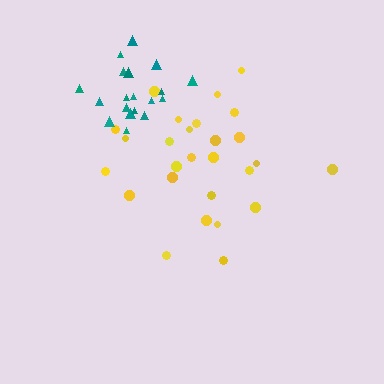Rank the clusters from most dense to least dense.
teal, yellow.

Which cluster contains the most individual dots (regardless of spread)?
Yellow (27).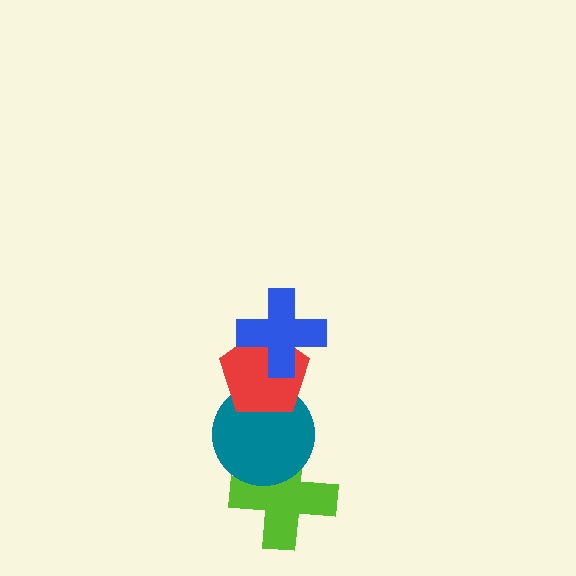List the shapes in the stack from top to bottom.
From top to bottom: the blue cross, the red pentagon, the teal circle, the lime cross.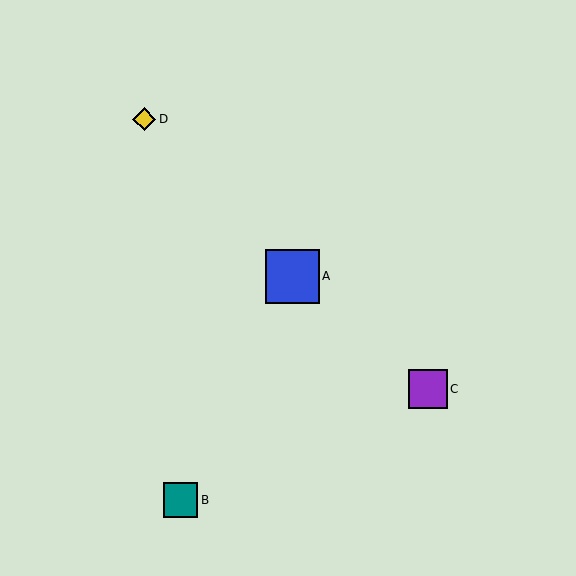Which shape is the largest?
The blue square (labeled A) is the largest.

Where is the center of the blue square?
The center of the blue square is at (292, 276).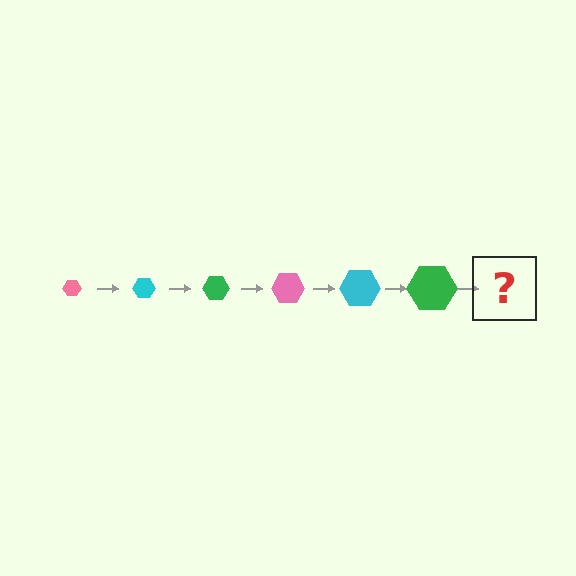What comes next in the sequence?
The next element should be a pink hexagon, larger than the previous one.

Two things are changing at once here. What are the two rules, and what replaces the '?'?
The two rules are that the hexagon grows larger each step and the color cycles through pink, cyan, and green. The '?' should be a pink hexagon, larger than the previous one.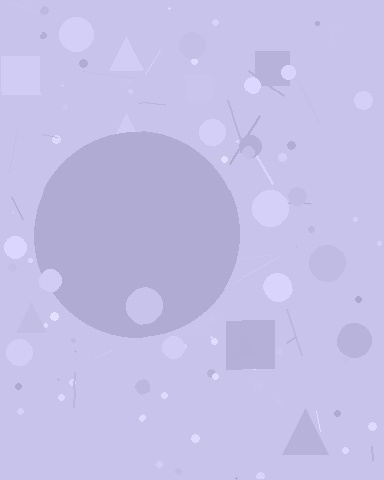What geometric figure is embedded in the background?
A circle is embedded in the background.